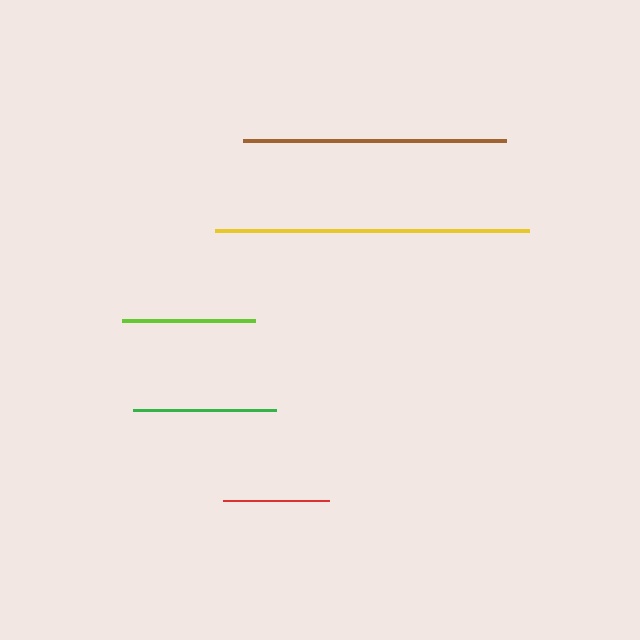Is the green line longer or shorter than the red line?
The green line is longer than the red line.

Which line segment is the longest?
The yellow line is the longest at approximately 315 pixels.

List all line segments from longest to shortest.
From longest to shortest: yellow, brown, green, lime, red.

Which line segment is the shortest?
The red line is the shortest at approximately 106 pixels.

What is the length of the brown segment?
The brown segment is approximately 263 pixels long.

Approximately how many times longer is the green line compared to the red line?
The green line is approximately 1.3 times the length of the red line.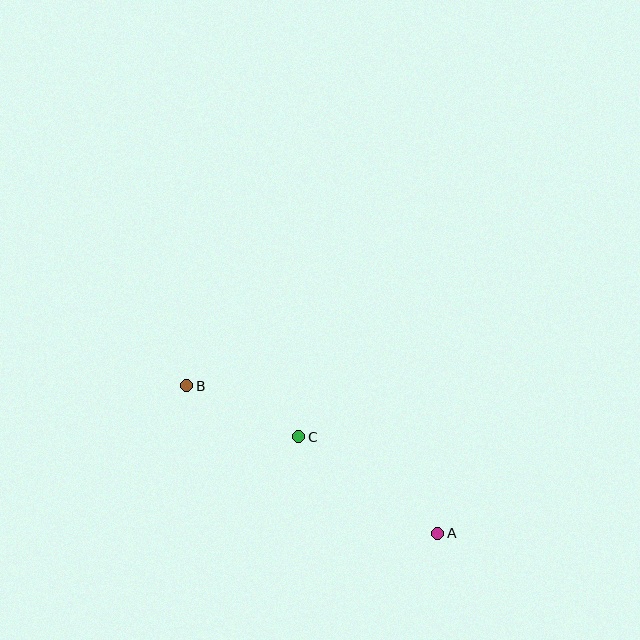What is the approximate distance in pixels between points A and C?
The distance between A and C is approximately 168 pixels.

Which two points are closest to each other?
Points B and C are closest to each other.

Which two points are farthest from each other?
Points A and B are farthest from each other.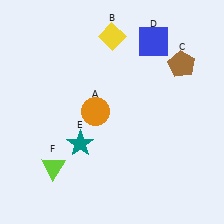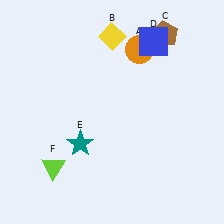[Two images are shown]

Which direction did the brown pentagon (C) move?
The brown pentagon (C) moved up.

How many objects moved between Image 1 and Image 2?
2 objects moved between the two images.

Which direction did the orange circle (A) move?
The orange circle (A) moved up.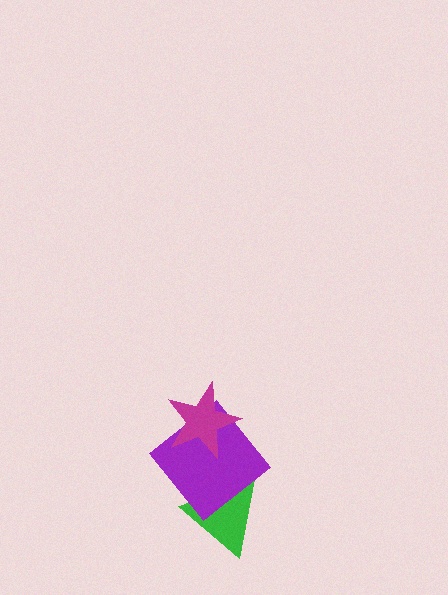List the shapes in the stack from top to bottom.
From top to bottom: the magenta star, the purple diamond, the green triangle.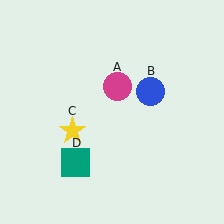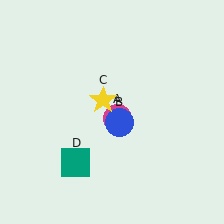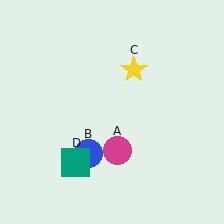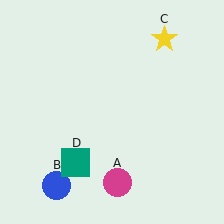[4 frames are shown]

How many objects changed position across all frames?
3 objects changed position: magenta circle (object A), blue circle (object B), yellow star (object C).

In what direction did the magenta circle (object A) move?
The magenta circle (object A) moved down.